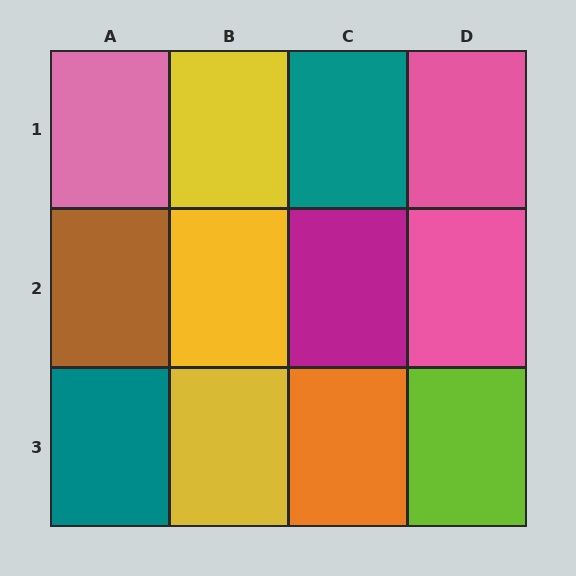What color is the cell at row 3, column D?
Lime.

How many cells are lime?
1 cell is lime.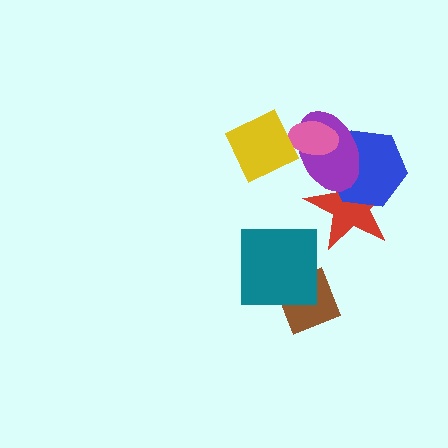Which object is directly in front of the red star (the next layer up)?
The blue hexagon is directly in front of the red star.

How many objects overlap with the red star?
2 objects overlap with the red star.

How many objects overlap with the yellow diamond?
2 objects overlap with the yellow diamond.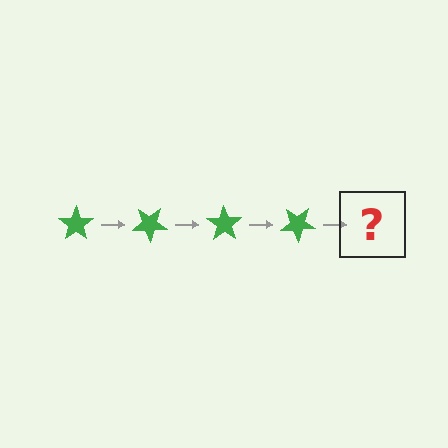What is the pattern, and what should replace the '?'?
The pattern is that the star rotates 35 degrees each step. The '?' should be a green star rotated 140 degrees.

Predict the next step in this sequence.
The next step is a green star rotated 140 degrees.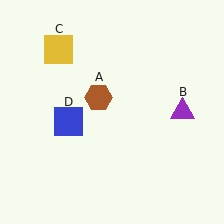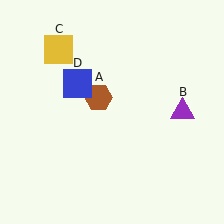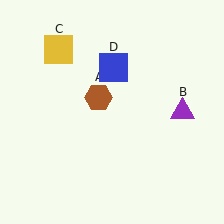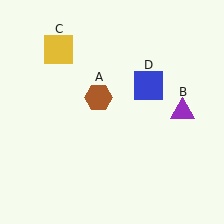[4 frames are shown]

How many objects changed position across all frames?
1 object changed position: blue square (object D).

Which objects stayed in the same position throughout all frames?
Brown hexagon (object A) and purple triangle (object B) and yellow square (object C) remained stationary.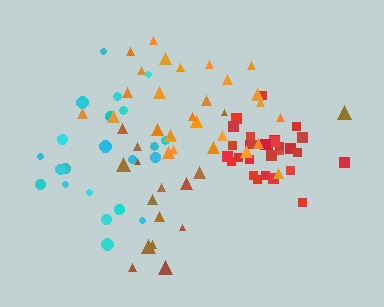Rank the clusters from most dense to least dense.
red, orange, cyan, brown.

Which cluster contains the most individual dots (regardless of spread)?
Red (29).